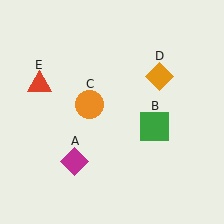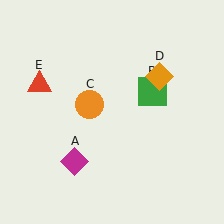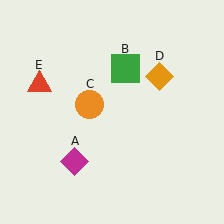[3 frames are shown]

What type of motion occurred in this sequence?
The green square (object B) rotated counterclockwise around the center of the scene.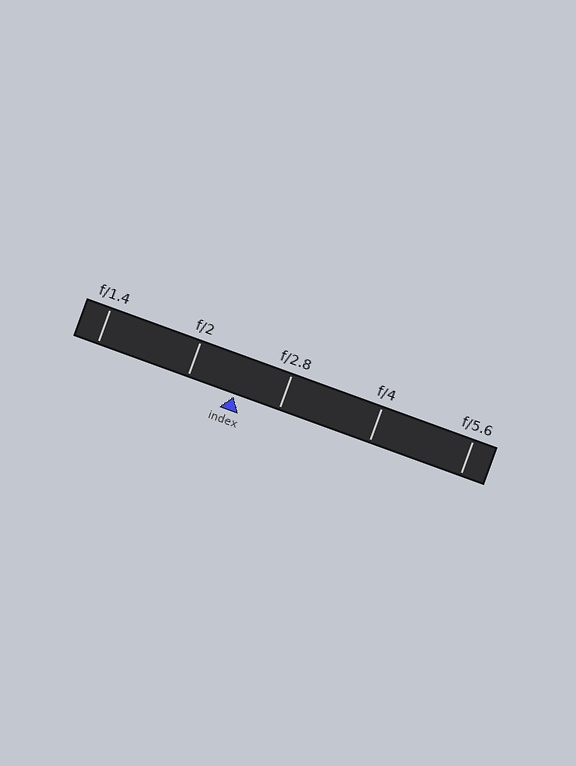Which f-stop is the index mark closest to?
The index mark is closest to f/2.8.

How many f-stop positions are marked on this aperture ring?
There are 5 f-stop positions marked.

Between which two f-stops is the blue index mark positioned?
The index mark is between f/2 and f/2.8.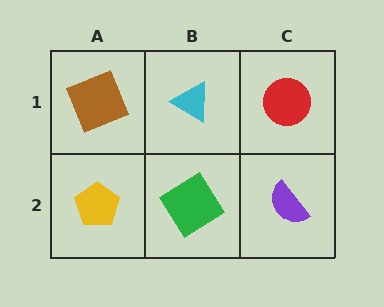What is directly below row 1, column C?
A purple semicircle.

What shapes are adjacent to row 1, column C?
A purple semicircle (row 2, column C), a cyan triangle (row 1, column B).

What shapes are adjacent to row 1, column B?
A green diamond (row 2, column B), a brown square (row 1, column A), a red circle (row 1, column C).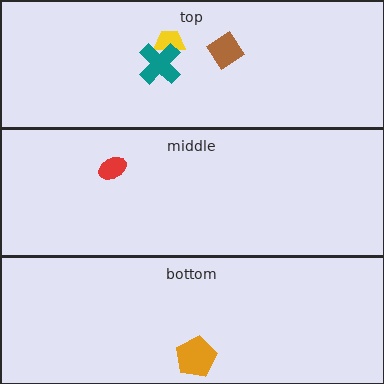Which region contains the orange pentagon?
The bottom region.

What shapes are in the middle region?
The red ellipse.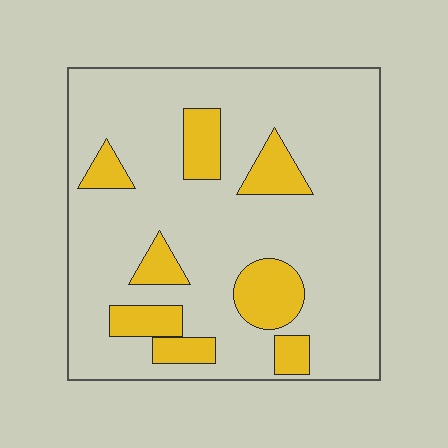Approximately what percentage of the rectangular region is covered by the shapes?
Approximately 20%.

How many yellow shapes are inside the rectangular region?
8.